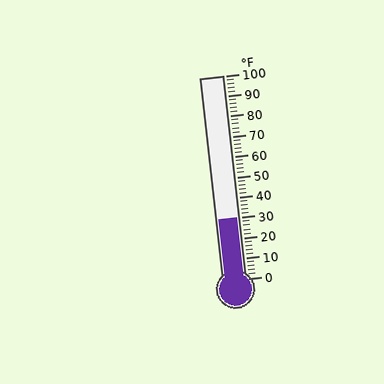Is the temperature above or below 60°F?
The temperature is below 60°F.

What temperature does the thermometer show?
The thermometer shows approximately 30°F.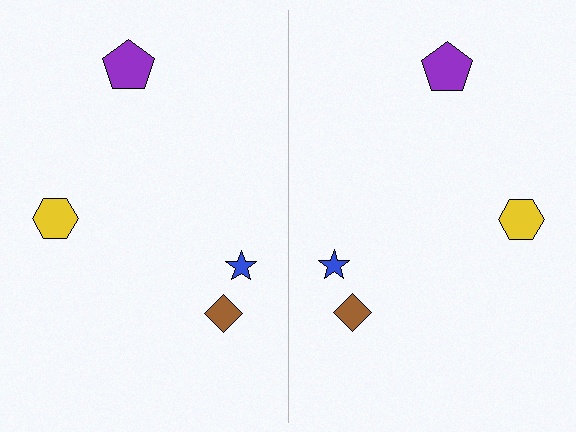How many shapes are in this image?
There are 8 shapes in this image.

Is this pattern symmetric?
Yes, this pattern has bilateral (reflection) symmetry.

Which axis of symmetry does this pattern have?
The pattern has a vertical axis of symmetry running through the center of the image.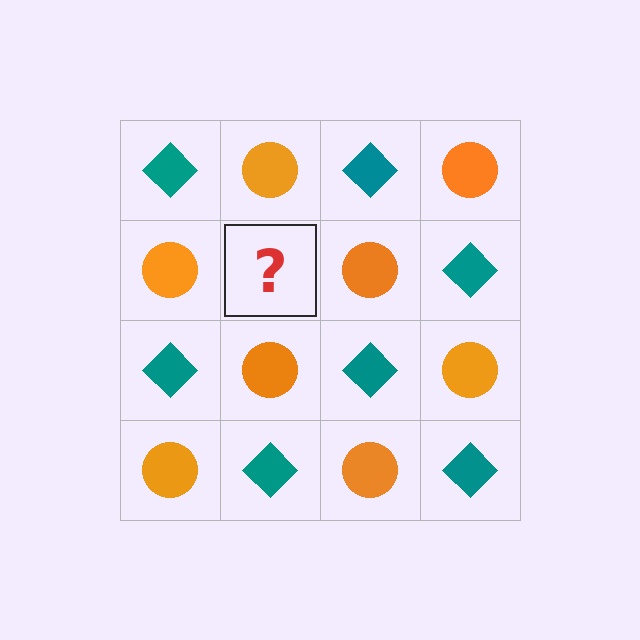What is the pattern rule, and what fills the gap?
The rule is that it alternates teal diamond and orange circle in a checkerboard pattern. The gap should be filled with a teal diamond.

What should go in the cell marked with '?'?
The missing cell should contain a teal diamond.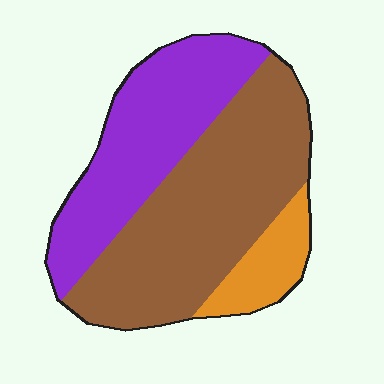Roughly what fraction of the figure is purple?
Purple covers 36% of the figure.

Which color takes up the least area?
Orange, at roughly 10%.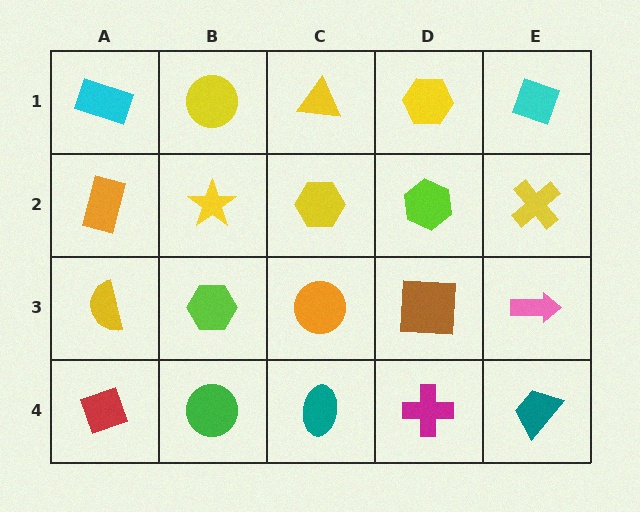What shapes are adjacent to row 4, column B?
A lime hexagon (row 3, column B), a red diamond (row 4, column A), a teal ellipse (row 4, column C).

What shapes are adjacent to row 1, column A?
An orange rectangle (row 2, column A), a yellow circle (row 1, column B).